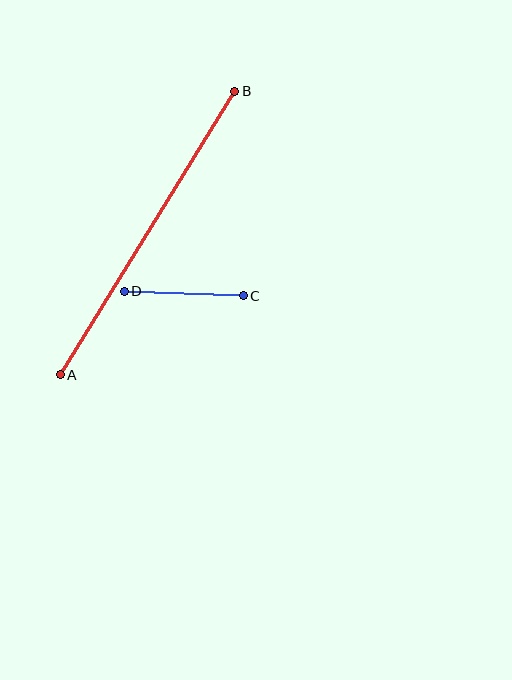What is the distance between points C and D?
The distance is approximately 119 pixels.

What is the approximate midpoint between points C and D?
The midpoint is at approximately (184, 294) pixels.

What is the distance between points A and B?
The distance is approximately 333 pixels.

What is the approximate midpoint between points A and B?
The midpoint is at approximately (148, 233) pixels.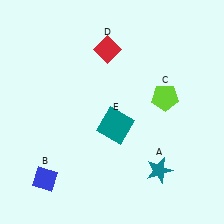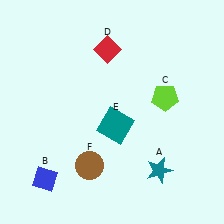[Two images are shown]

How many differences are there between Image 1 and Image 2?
There is 1 difference between the two images.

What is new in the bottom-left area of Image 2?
A brown circle (F) was added in the bottom-left area of Image 2.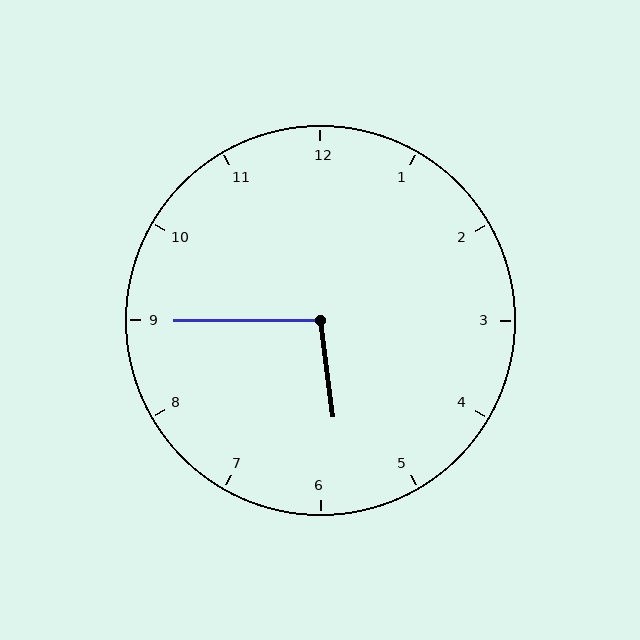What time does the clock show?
5:45.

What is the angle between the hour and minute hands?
Approximately 98 degrees.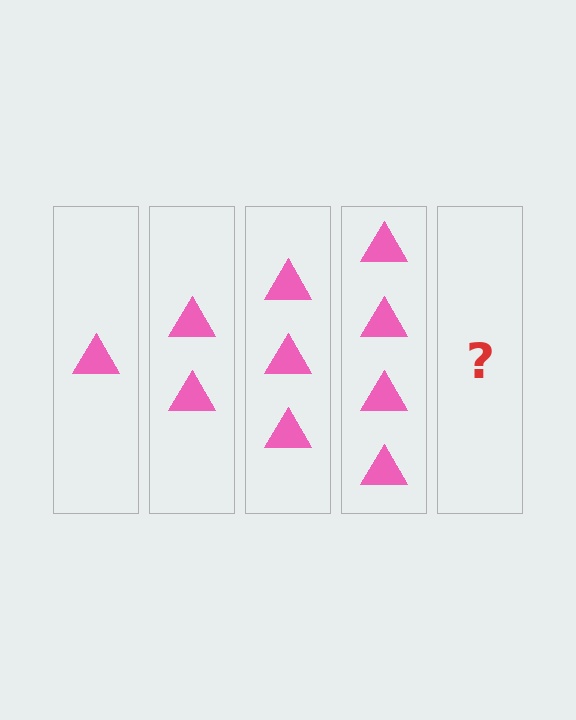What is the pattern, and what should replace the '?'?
The pattern is that each step adds one more triangle. The '?' should be 5 triangles.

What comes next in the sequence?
The next element should be 5 triangles.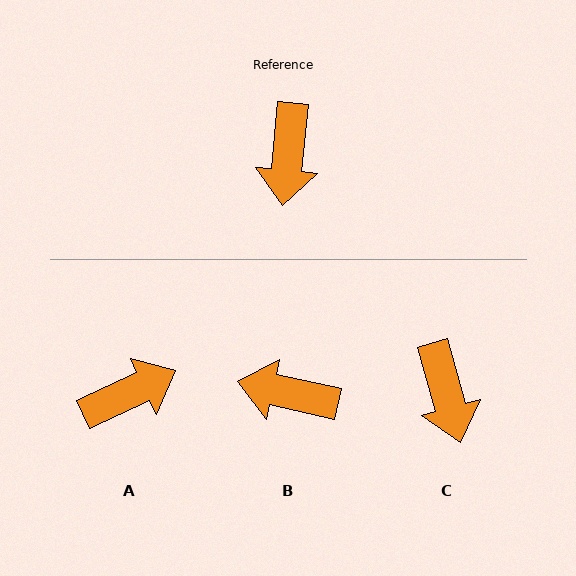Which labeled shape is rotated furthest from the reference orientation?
A, about 121 degrees away.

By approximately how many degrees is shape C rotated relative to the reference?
Approximately 21 degrees counter-clockwise.